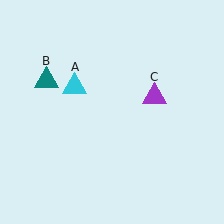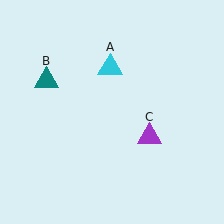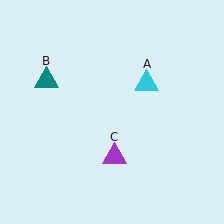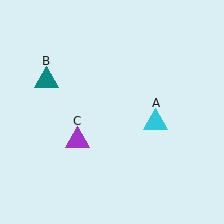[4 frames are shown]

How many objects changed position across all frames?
2 objects changed position: cyan triangle (object A), purple triangle (object C).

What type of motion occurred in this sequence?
The cyan triangle (object A), purple triangle (object C) rotated clockwise around the center of the scene.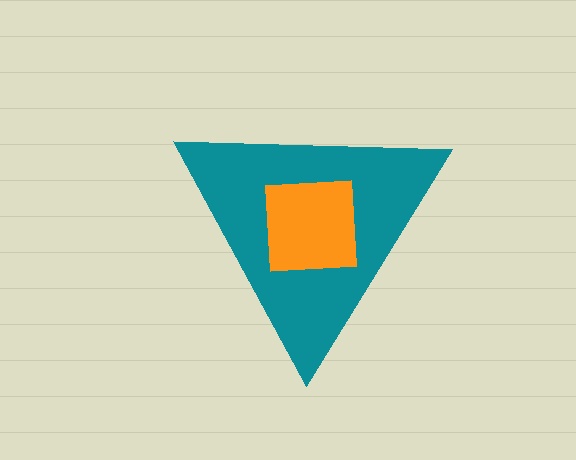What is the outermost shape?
The teal triangle.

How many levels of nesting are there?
2.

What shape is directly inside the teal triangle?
The orange square.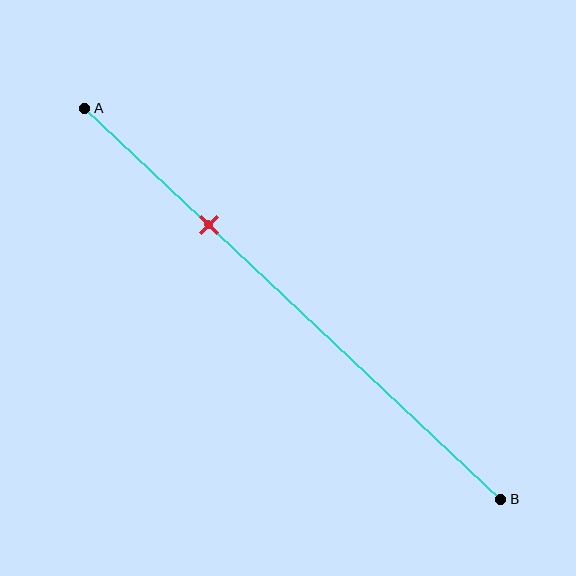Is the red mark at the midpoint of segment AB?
No, the mark is at about 30% from A, not at the 50% midpoint.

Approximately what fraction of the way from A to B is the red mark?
The red mark is approximately 30% of the way from A to B.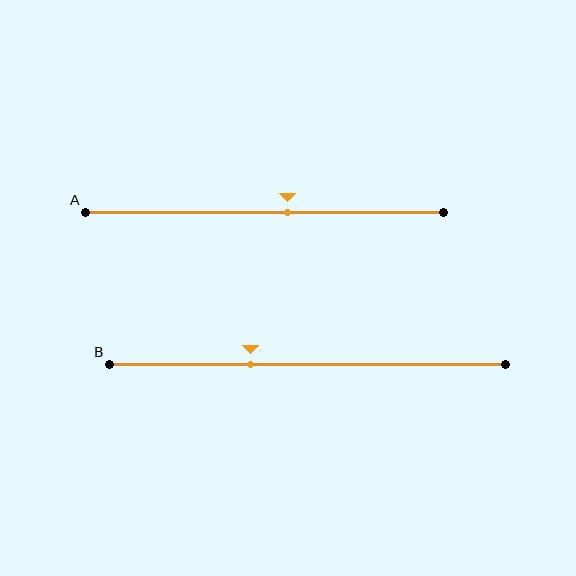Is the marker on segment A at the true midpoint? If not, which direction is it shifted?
No, the marker on segment A is shifted to the right by about 6% of the segment length.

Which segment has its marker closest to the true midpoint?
Segment A has its marker closest to the true midpoint.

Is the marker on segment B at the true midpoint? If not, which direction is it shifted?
No, the marker on segment B is shifted to the left by about 15% of the segment length.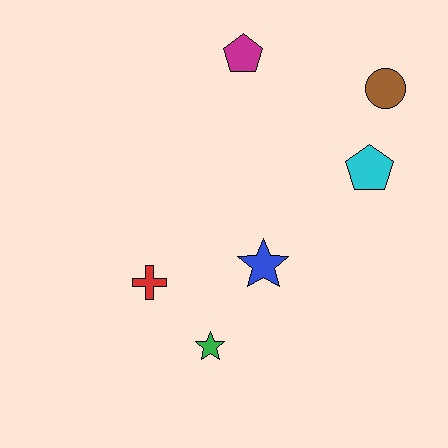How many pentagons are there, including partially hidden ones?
There are 2 pentagons.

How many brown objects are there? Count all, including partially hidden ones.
There is 1 brown object.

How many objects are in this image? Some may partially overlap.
There are 6 objects.